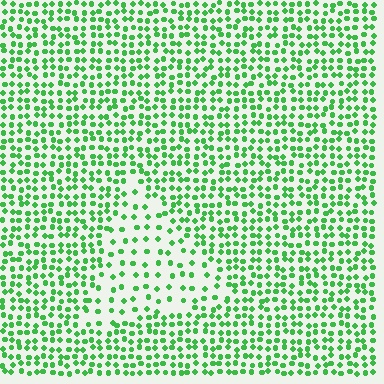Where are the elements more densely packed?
The elements are more densely packed outside the triangle boundary.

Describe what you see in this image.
The image contains small green elements arranged at two different densities. A triangle-shaped region is visible where the elements are less densely packed than the surrounding area.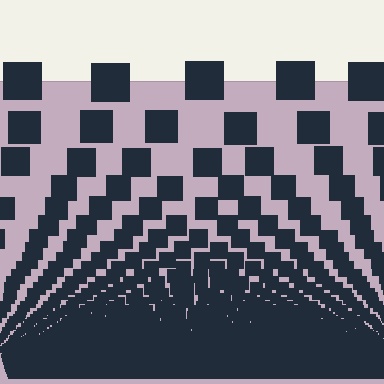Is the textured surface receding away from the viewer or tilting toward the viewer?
The surface appears to tilt toward the viewer. Texture elements get larger and sparser toward the top.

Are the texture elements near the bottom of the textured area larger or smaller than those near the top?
Smaller. The gradient is inverted — elements near the bottom are smaller and denser.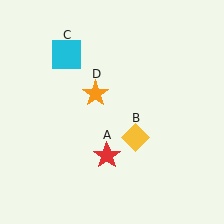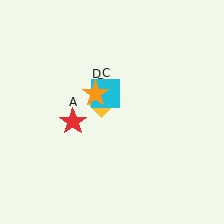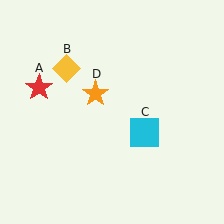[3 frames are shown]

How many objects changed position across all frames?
3 objects changed position: red star (object A), yellow diamond (object B), cyan square (object C).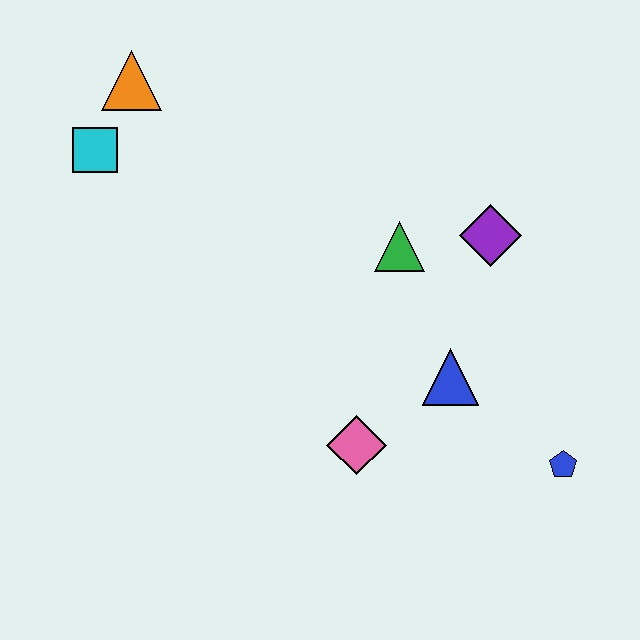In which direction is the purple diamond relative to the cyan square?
The purple diamond is to the right of the cyan square.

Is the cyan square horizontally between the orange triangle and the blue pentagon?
No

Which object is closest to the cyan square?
The orange triangle is closest to the cyan square.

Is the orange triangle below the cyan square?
No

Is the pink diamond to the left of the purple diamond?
Yes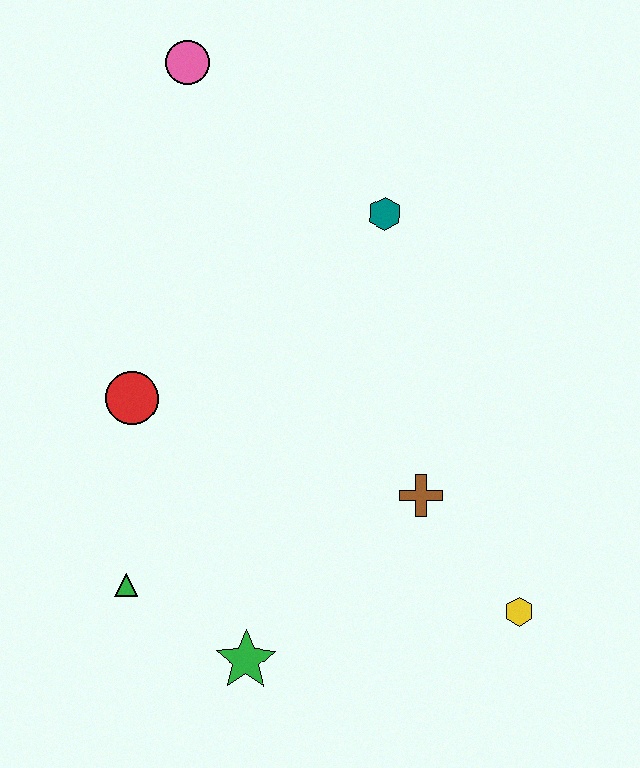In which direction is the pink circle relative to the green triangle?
The pink circle is above the green triangle.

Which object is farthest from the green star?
The pink circle is farthest from the green star.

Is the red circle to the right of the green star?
No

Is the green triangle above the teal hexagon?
No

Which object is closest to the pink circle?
The teal hexagon is closest to the pink circle.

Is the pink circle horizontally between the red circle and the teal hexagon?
Yes